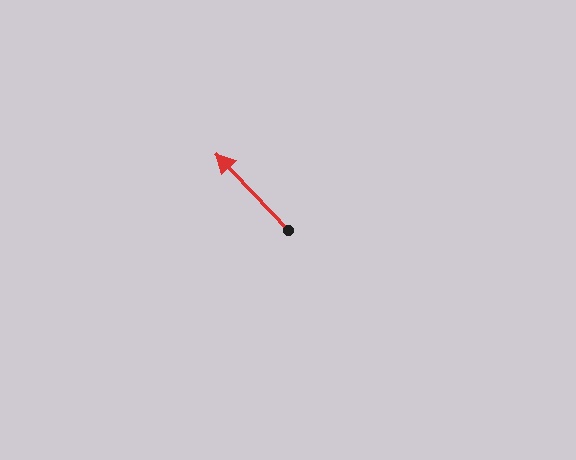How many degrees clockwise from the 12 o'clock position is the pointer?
Approximately 317 degrees.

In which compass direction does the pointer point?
Northwest.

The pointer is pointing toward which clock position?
Roughly 11 o'clock.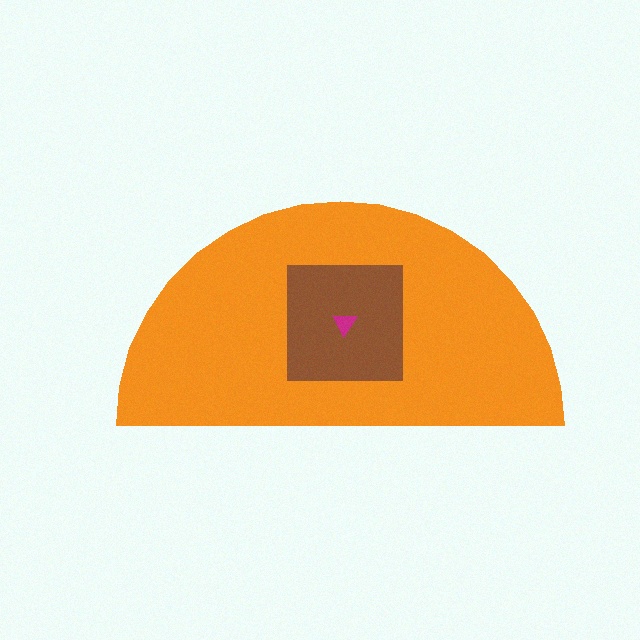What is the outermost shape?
The orange semicircle.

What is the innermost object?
The magenta triangle.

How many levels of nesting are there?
3.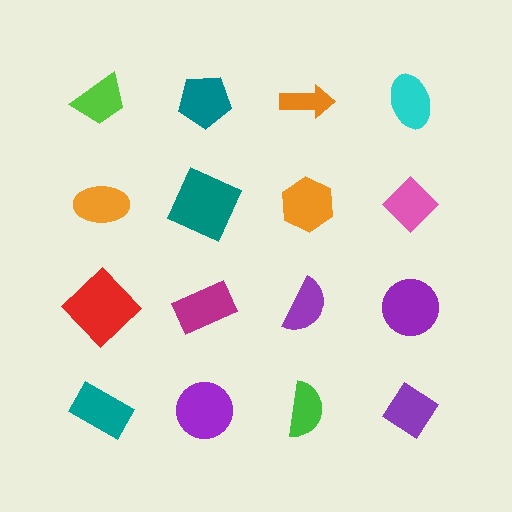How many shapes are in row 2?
4 shapes.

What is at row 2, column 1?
An orange ellipse.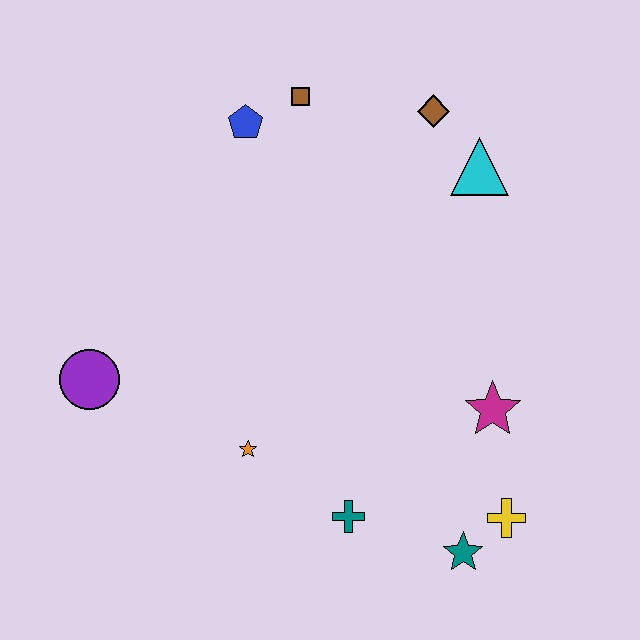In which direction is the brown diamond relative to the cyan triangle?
The brown diamond is above the cyan triangle.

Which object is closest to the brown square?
The blue pentagon is closest to the brown square.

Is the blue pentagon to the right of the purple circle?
Yes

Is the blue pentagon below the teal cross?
No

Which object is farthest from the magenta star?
The purple circle is farthest from the magenta star.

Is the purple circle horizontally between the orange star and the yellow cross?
No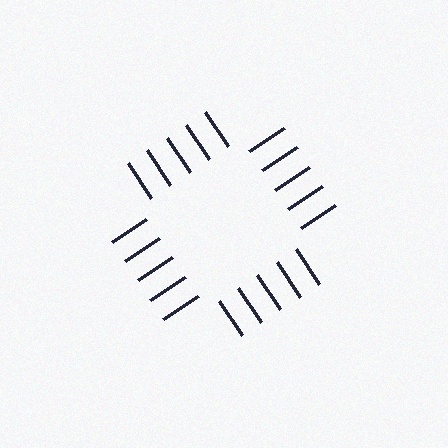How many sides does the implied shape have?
4 sides — the line-ends trace a square.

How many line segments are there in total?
20 — 5 along each of the 4 edges.